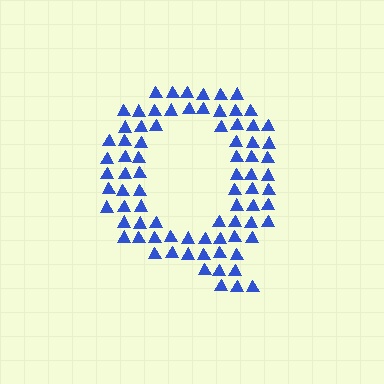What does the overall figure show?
The overall figure shows the letter Q.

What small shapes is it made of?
It is made of small triangles.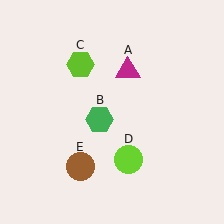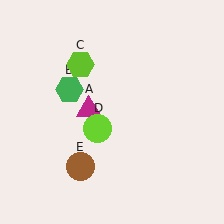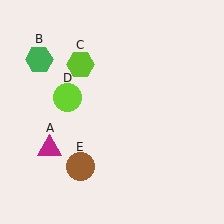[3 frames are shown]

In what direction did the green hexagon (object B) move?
The green hexagon (object B) moved up and to the left.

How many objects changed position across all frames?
3 objects changed position: magenta triangle (object A), green hexagon (object B), lime circle (object D).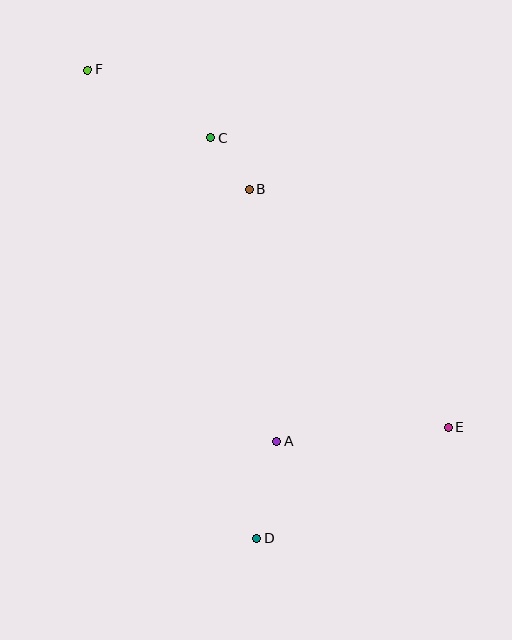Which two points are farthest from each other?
Points E and F are farthest from each other.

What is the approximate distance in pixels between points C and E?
The distance between C and E is approximately 374 pixels.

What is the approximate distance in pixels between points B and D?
The distance between B and D is approximately 349 pixels.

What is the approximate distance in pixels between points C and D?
The distance between C and D is approximately 402 pixels.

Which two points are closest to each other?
Points B and C are closest to each other.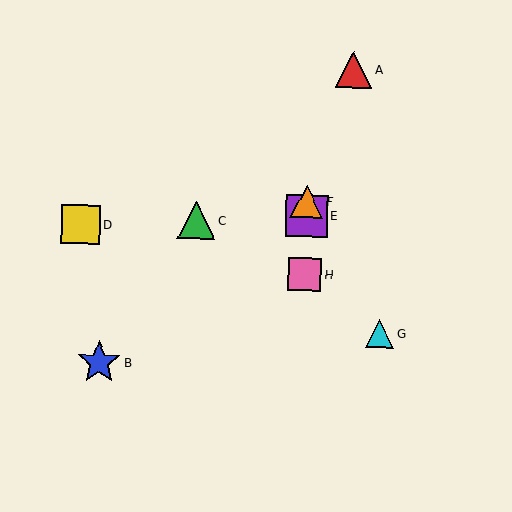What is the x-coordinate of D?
Object D is at x≈80.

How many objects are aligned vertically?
3 objects (E, F, H) are aligned vertically.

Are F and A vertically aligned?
No, F is at x≈307 and A is at x≈353.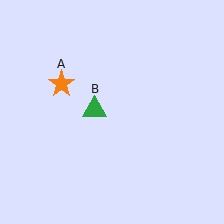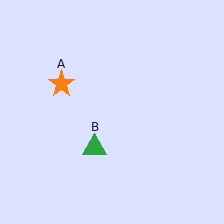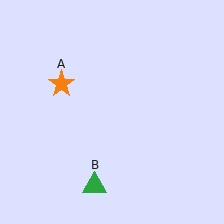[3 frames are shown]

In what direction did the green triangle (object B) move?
The green triangle (object B) moved down.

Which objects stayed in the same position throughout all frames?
Orange star (object A) remained stationary.